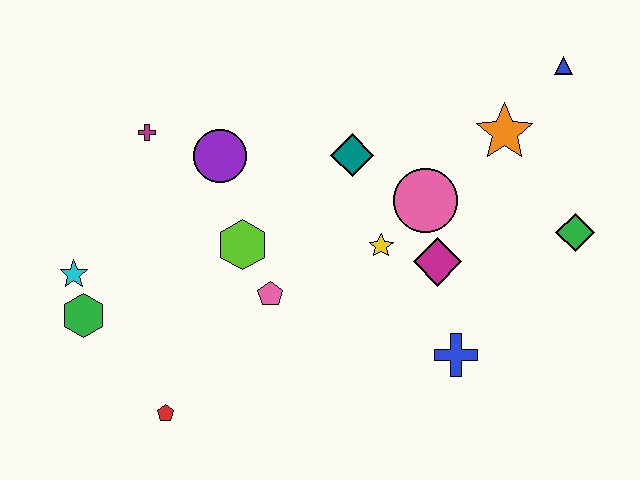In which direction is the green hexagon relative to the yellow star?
The green hexagon is to the left of the yellow star.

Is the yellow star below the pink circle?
Yes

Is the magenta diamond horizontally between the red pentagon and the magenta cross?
No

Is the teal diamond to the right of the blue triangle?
No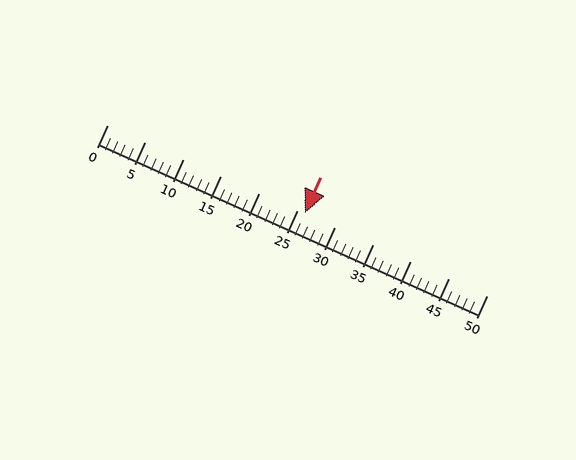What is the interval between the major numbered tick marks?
The major tick marks are spaced 5 units apart.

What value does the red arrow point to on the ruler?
The red arrow points to approximately 26.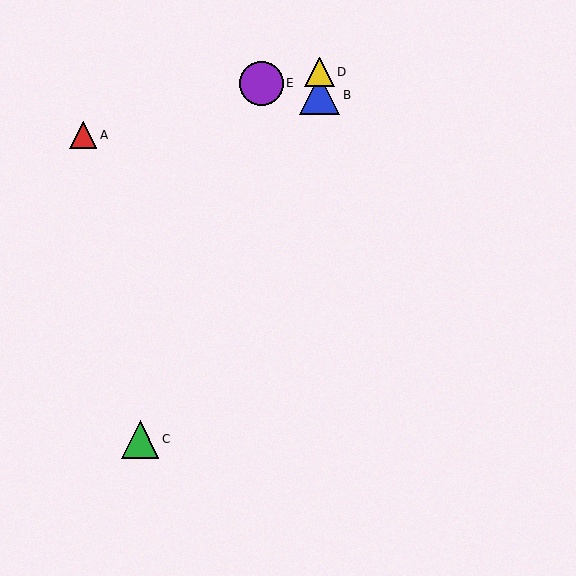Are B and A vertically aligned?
No, B is at x≈320 and A is at x≈83.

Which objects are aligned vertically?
Objects B, D are aligned vertically.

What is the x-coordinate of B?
Object B is at x≈320.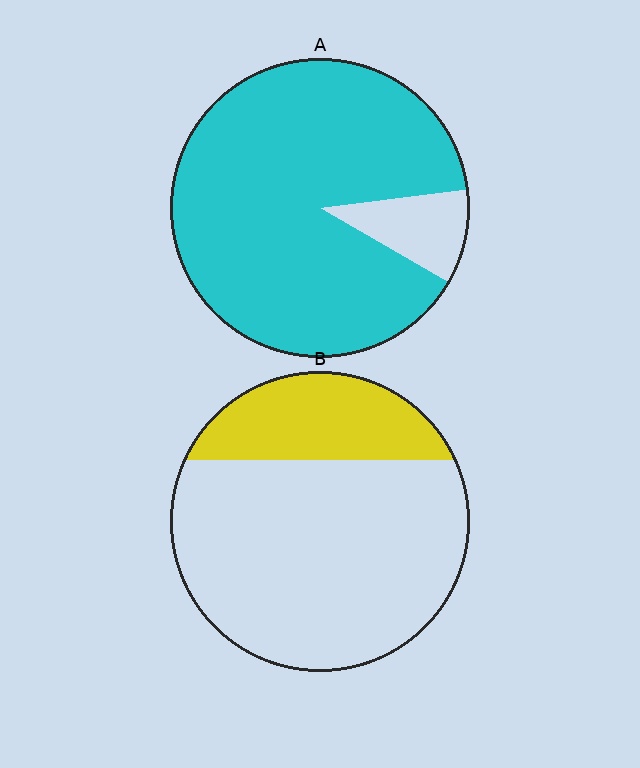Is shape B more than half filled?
No.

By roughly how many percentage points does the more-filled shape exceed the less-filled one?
By roughly 65 percentage points (A over B).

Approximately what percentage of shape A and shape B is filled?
A is approximately 90% and B is approximately 25%.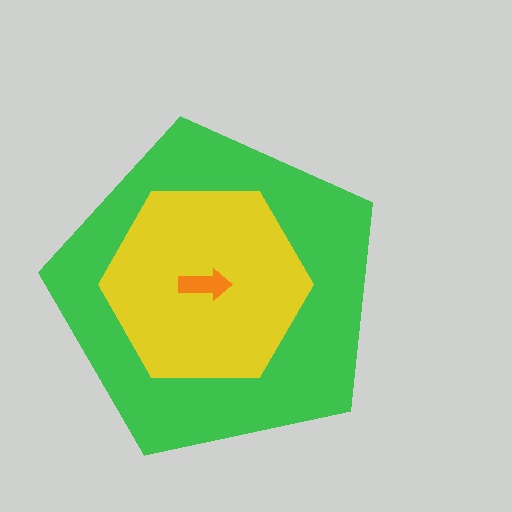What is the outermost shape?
The green pentagon.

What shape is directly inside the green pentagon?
The yellow hexagon.